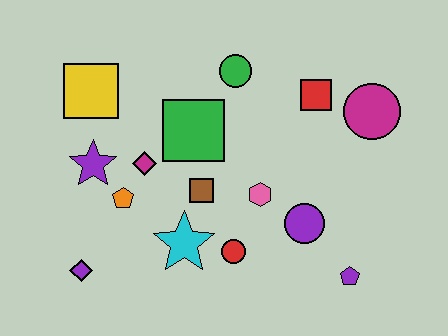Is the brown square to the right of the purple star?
Yes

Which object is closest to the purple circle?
The pink hexagon is closest to the purple circle.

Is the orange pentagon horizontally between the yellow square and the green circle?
Yes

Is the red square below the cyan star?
No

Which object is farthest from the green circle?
The purple diamond is farthest from the green circle.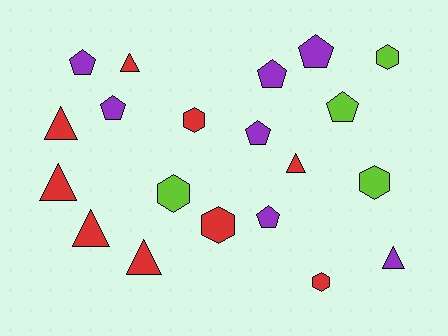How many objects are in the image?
There are 20 objects.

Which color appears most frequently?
Red, with 9 objects.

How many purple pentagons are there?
There are 6 purple pentagons.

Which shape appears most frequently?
Triangle, with 7 objects.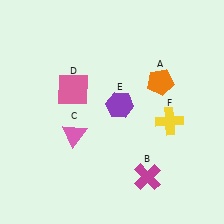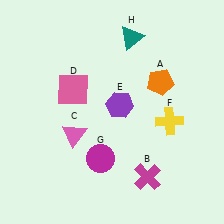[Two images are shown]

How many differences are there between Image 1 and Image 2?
There are 2 differences between the two images.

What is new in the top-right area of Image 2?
A teal triangle (H) was added in the top-right area of Image 2.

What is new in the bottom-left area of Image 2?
A magenta circle (G) was added in the bottom-left area of Image 2.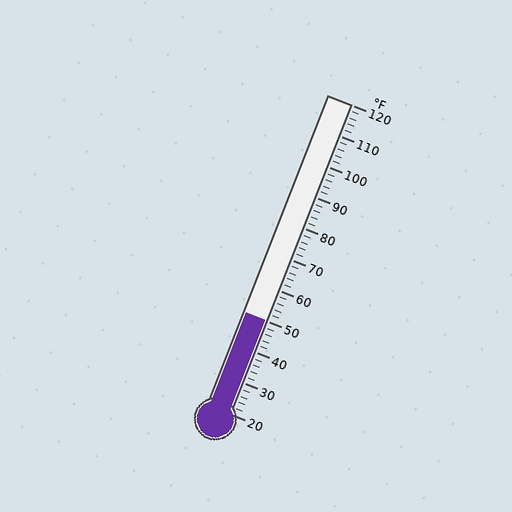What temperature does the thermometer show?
The thermometer shows approximately 50°F.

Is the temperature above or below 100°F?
The temperature is below 100°F.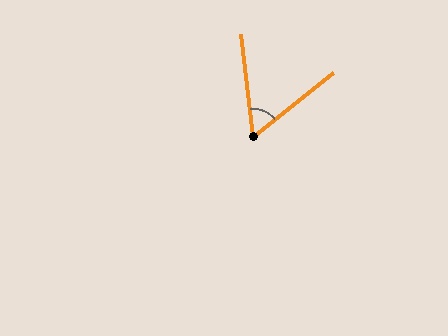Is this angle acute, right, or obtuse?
It is acute.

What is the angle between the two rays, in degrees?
Approximately 58 degrees.